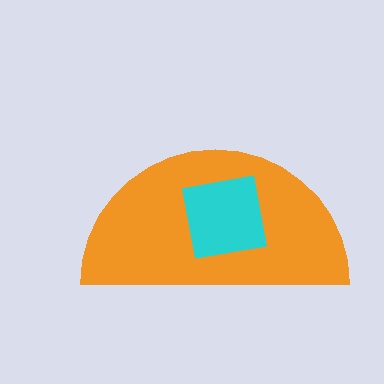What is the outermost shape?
The orange semicircle.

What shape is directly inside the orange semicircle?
The cyan square.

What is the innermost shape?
The cyan square.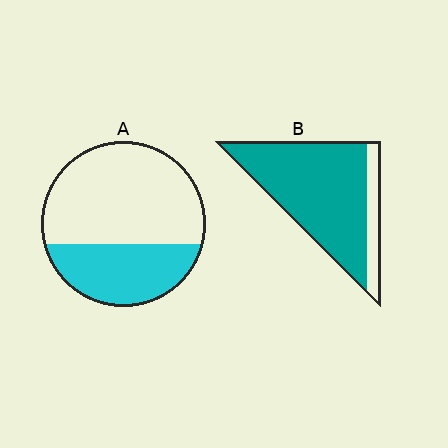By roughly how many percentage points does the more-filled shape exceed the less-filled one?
By roughly 50 percentage points (B over A).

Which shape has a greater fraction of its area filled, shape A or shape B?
Shape B.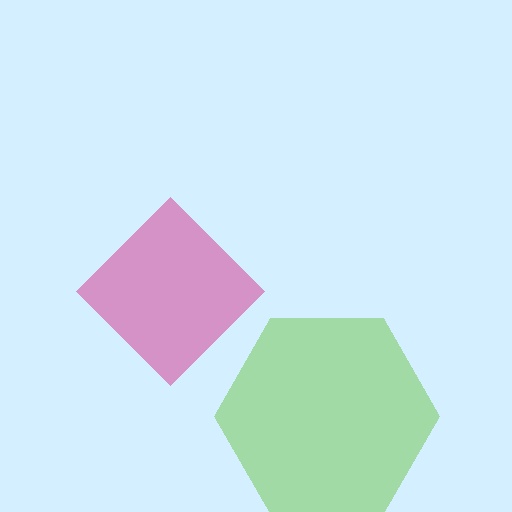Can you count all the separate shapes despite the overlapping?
Yes, there are 2 separate shapes.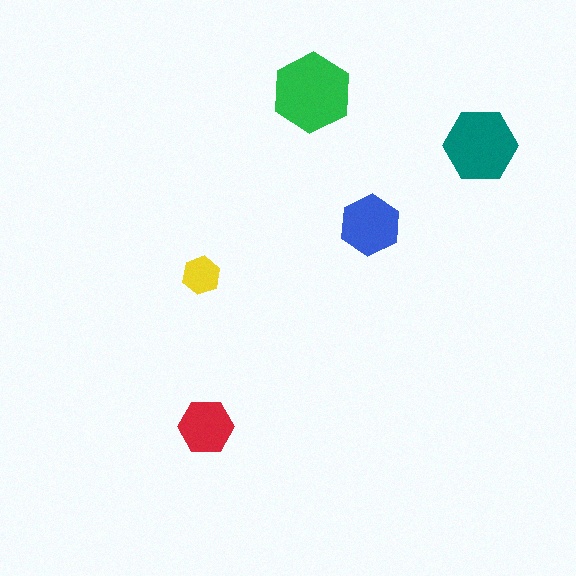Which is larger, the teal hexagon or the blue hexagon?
The teal one.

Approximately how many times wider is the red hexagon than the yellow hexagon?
About 1.5 times wider.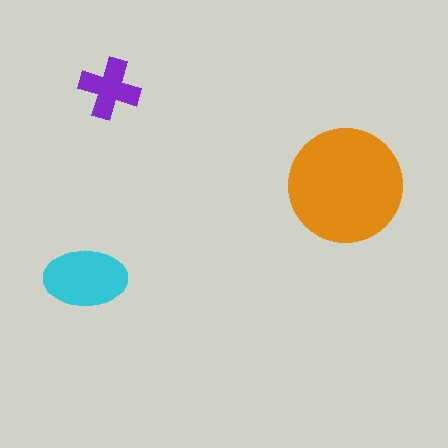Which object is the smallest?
The purple cross.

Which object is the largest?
The orange circle.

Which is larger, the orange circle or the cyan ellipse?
The orange circle.